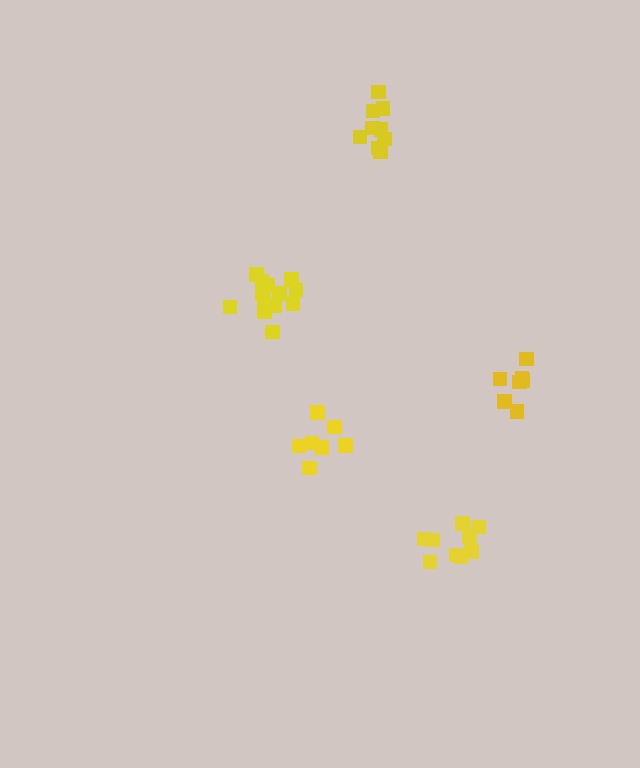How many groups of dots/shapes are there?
There are 5 groups.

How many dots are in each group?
Group 1: 7 dots, Group 2: 7 dots, Group 3: 13 dots, Group 4: 9 dots, Group 5: 9 dots (45 total).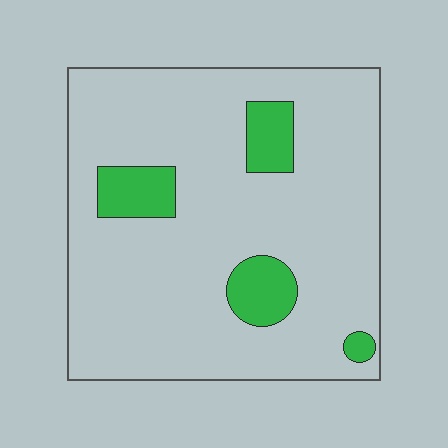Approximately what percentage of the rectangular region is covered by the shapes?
Approximately 15%.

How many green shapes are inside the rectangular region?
4.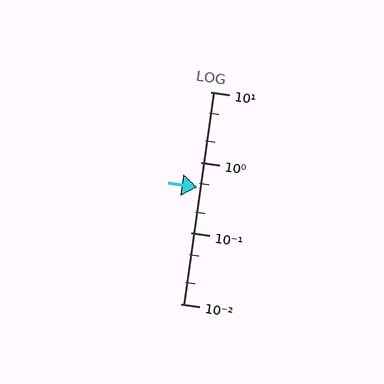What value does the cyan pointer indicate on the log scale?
The pointer indicates approximately 0.45.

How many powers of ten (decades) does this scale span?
The scale spans 3 decades, from 0.01 to 10.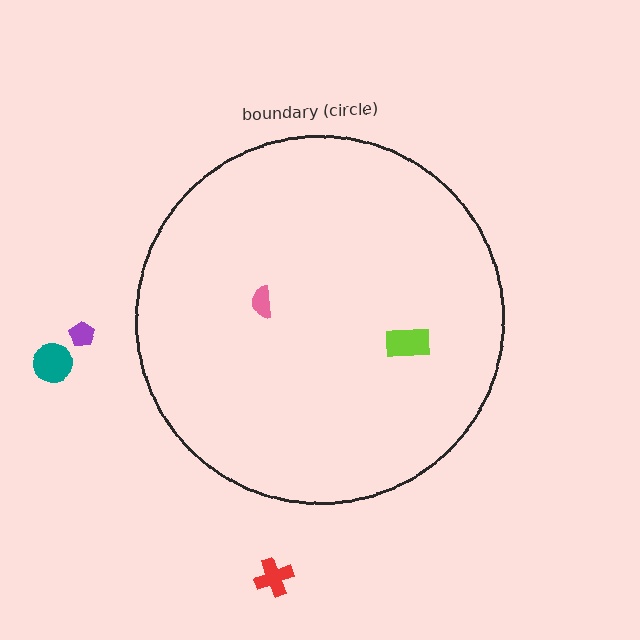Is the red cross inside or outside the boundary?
Outside.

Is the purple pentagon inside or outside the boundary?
Outside.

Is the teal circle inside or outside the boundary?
Outside.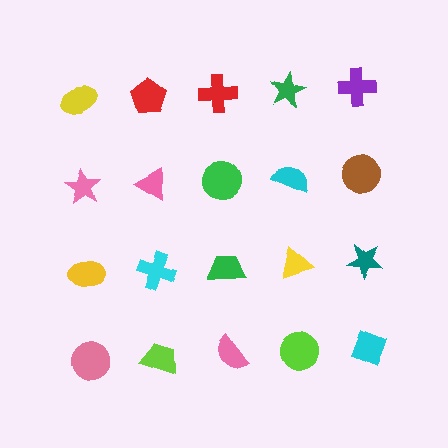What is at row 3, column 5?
A teal star.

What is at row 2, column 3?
A green circle.